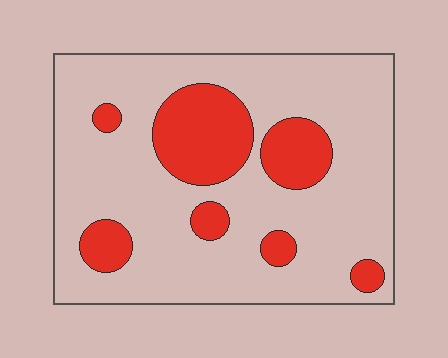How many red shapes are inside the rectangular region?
7.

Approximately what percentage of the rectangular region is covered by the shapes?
Approximately 20%.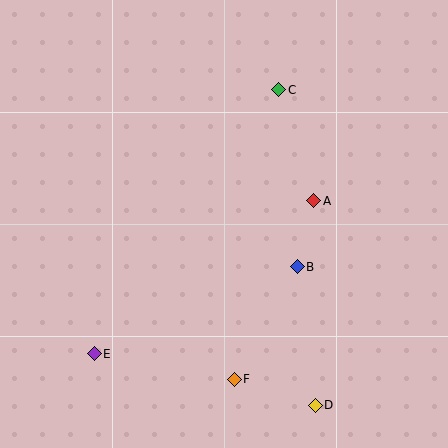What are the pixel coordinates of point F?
Point F is at (234, 379).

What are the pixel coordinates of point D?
Point D is at (315, 405).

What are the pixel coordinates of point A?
Point A is at (314, 201).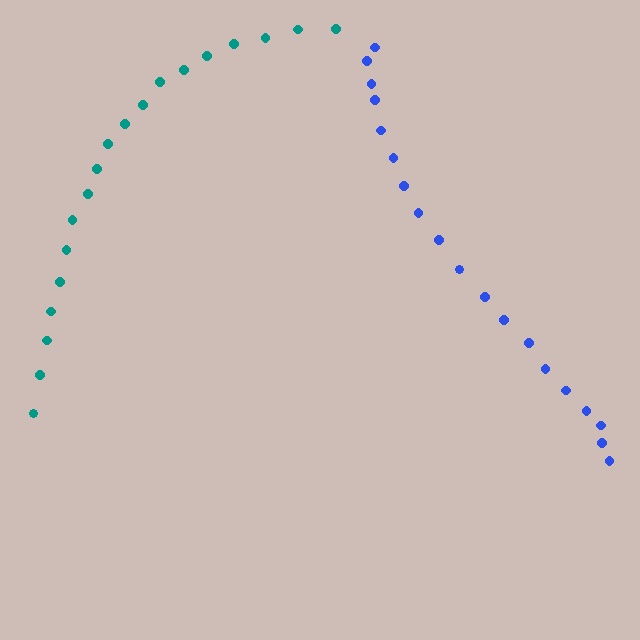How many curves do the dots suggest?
There are 2 distinct paths.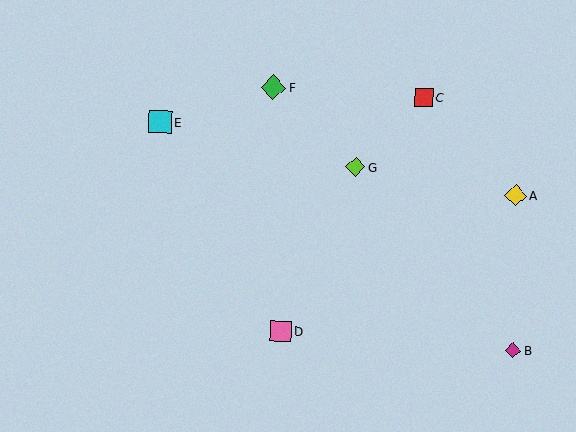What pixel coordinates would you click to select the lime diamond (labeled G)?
Click at (356, 167) to select the lime diamond G.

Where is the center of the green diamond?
The center of the green diamond is at (273, 87).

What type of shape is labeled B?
Shape B is a magenta diamond.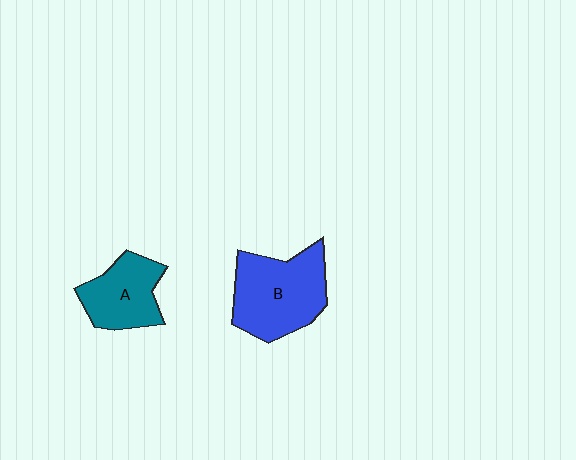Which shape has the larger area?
Shape B (blue).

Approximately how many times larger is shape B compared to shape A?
Approximately 1.5 times.